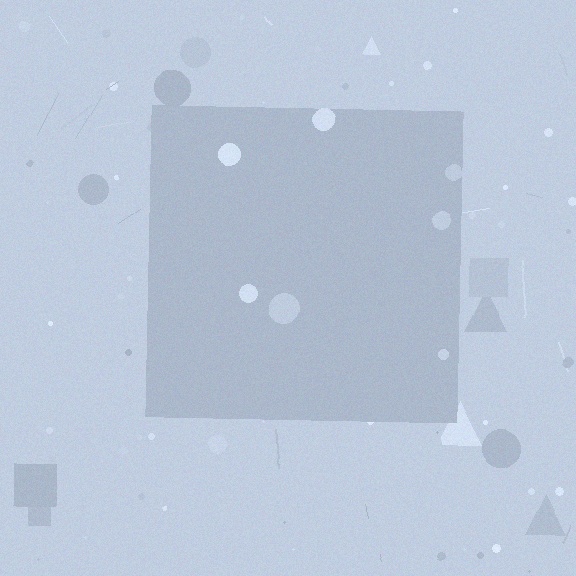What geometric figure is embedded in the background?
A square is embedded in the background.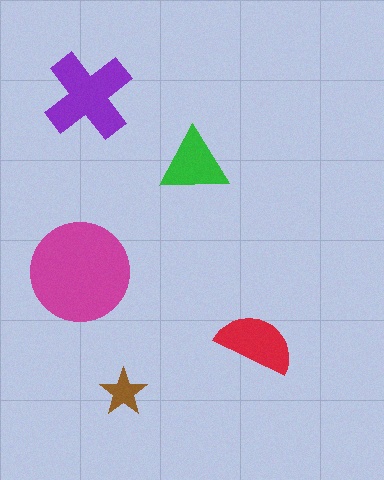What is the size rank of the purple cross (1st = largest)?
2nd.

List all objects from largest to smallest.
The magenta circle, the purple cross, the red semicircle, the green triangle, the brown star.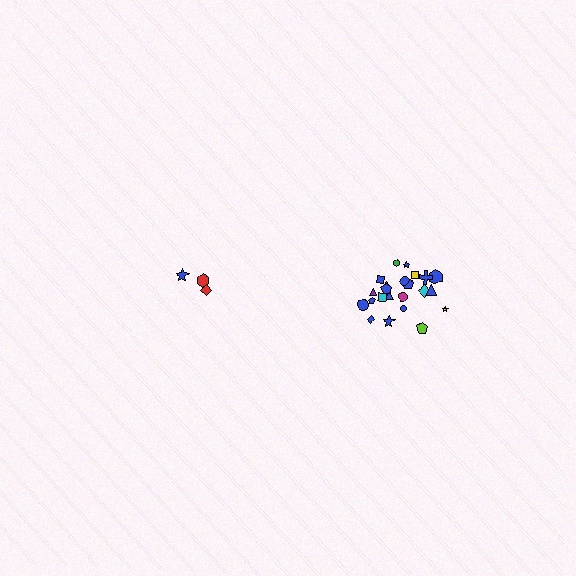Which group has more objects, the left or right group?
The right group.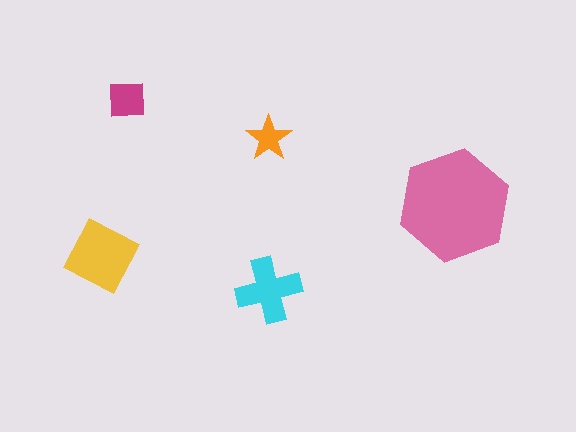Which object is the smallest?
The orange star.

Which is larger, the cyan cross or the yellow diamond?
The yellow diamond.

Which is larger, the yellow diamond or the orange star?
The yellow diamond.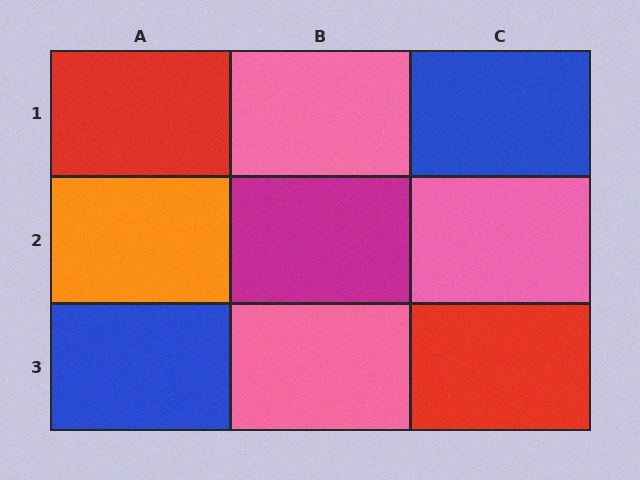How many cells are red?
2 cells are red.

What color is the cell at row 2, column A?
Orange.